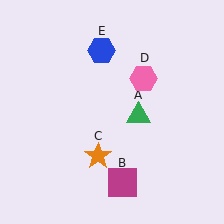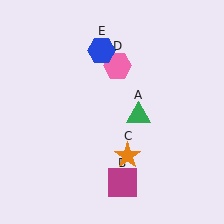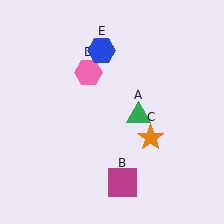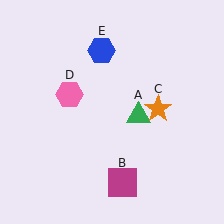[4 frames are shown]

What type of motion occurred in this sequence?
The orange star (object C), pink hexagon (object D) rotated counterclockwise around the center of the scene.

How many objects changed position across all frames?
2 objects changed position: orange star (object C), pink hexagon (object D).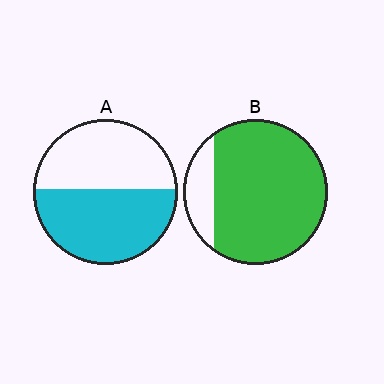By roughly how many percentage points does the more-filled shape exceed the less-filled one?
By roughly 30 percentage points (B over A).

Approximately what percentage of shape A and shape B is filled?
A is approximately 55% and B is approximately 85%.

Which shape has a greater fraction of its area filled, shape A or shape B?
Shape B.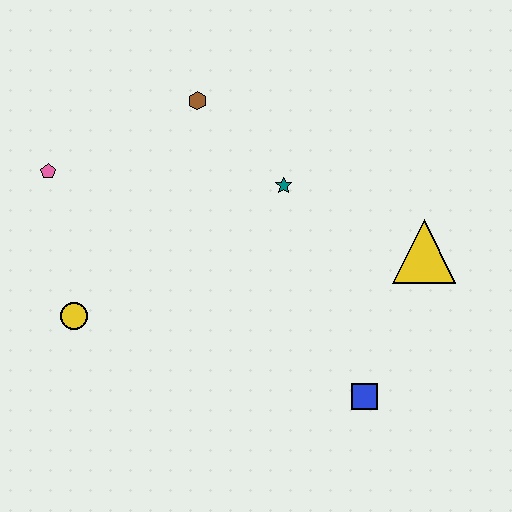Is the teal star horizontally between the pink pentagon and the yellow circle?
No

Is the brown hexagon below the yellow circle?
No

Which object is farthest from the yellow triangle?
The pink pentagon is farthest from the yellow triangle.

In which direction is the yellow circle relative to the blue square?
The yellow circle is to the left of the blue square.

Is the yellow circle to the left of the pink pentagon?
No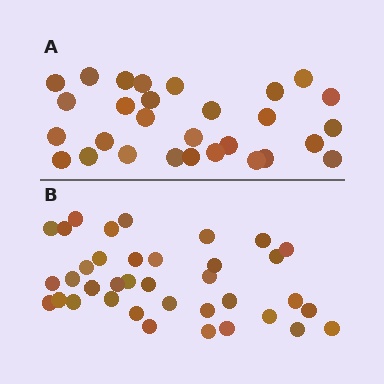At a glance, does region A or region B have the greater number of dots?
Region B (the bottom region) has more dots.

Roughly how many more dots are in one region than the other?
Region B has roughly 8 or so more dots than region A.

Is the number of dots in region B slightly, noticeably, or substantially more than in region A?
Region B has noticeably more, but not dramatically so. The ratio is roughly 1.3 to 1.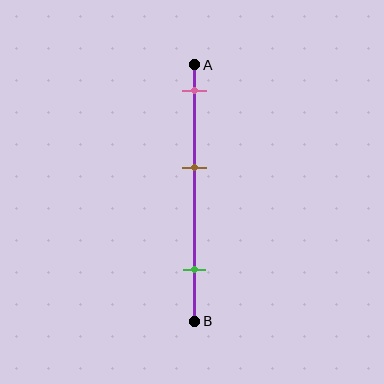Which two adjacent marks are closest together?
The pink and brown marks are the closest adjacent pair.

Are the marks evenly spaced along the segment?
Yes, the marks are approximately evenly spaced.